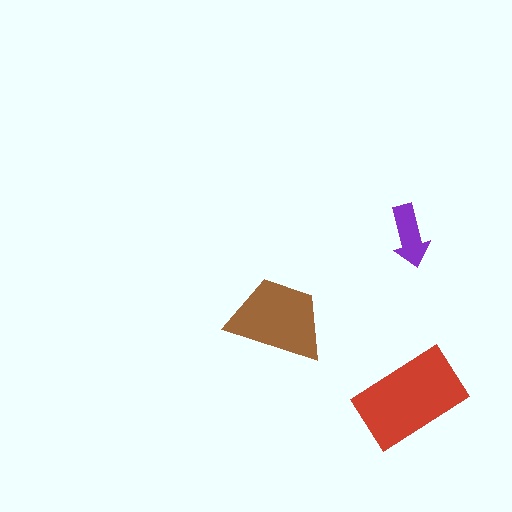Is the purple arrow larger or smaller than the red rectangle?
Smaller.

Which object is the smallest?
The purple arrow.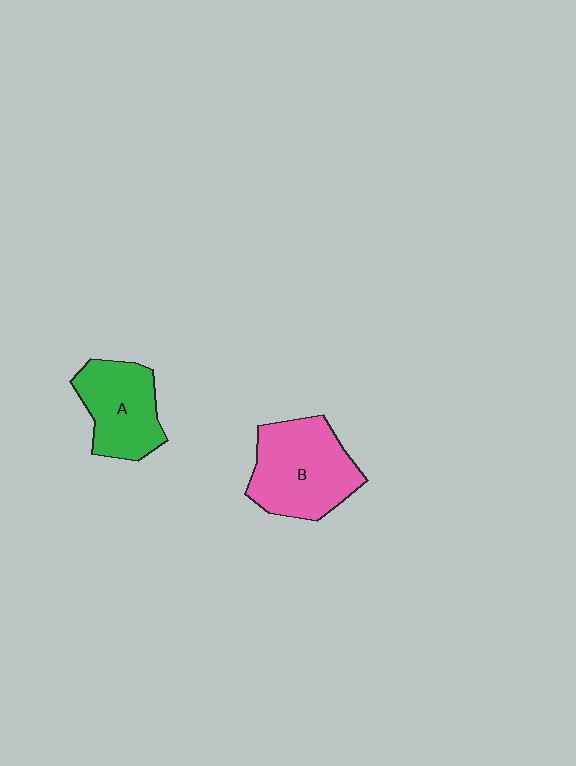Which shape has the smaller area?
Shape A (green).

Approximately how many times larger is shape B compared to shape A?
Approximately 1.3 times.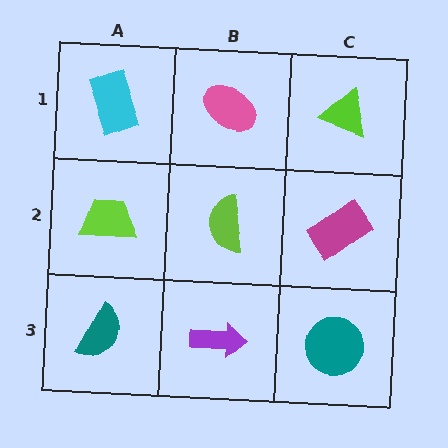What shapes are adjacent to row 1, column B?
A lime semicircle (row 2, column B), a cyan rectangle (row 1, column A), a lime triangle (row 1, column C).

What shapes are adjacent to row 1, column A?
A lime trapezoid (row 2, column A), a pink ellipse (row 1, column B).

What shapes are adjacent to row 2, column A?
A cyan rectangle (row 1, column A), a teal semicircle (row 3, column A), a lime semicircle (row 2, column B).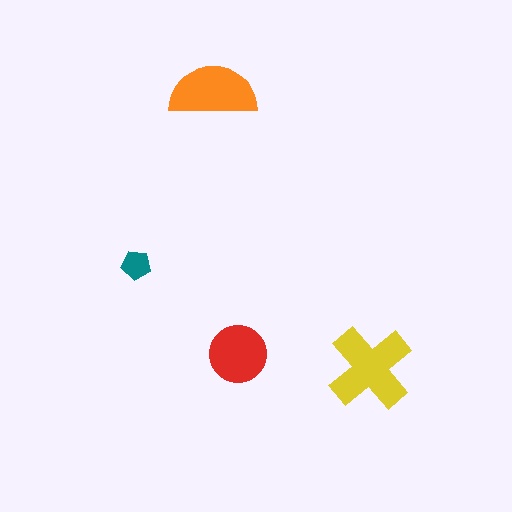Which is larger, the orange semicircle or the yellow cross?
The yellow cross.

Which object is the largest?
The yellow cross.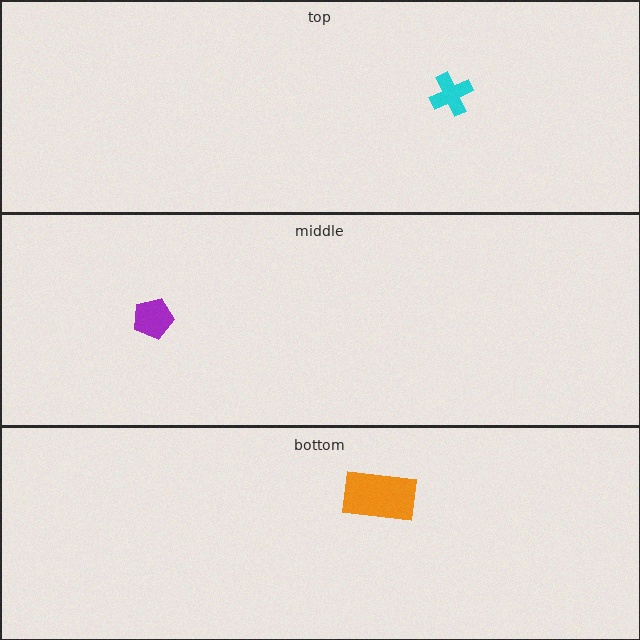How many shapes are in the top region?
1.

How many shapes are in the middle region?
1.